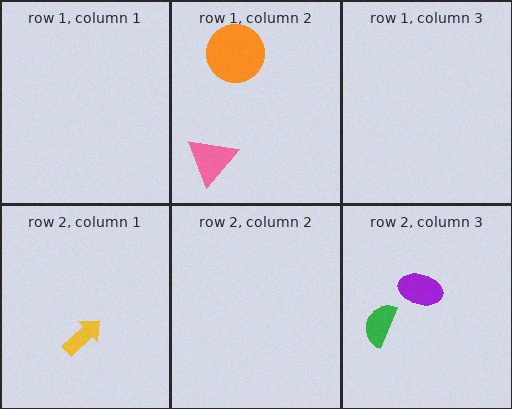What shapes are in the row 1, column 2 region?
The orange circle, the pink triangle.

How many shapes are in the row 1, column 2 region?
2.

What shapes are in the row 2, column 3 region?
The green semicircle, the purple ellipse.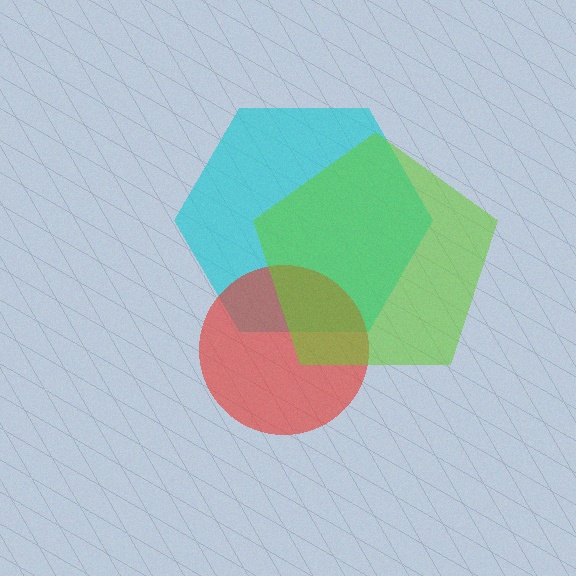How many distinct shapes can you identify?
There are 3 distinct shapes: a cyan hexagon, a red circle, a lime pentagon.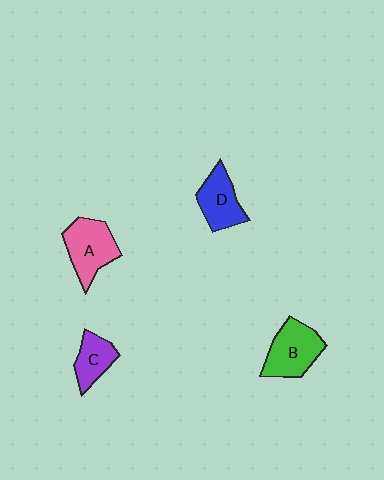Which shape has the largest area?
Shape B (green).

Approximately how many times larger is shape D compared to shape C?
Approximately 1.2 times.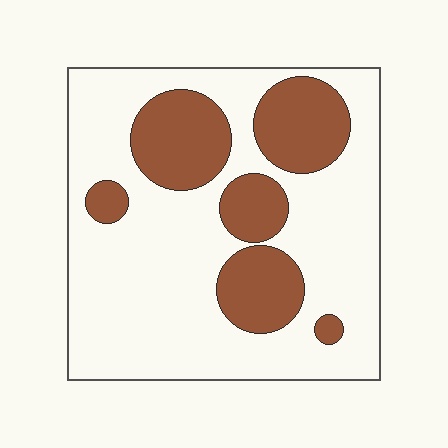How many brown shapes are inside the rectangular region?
6.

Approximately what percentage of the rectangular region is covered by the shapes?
Approximately 30%.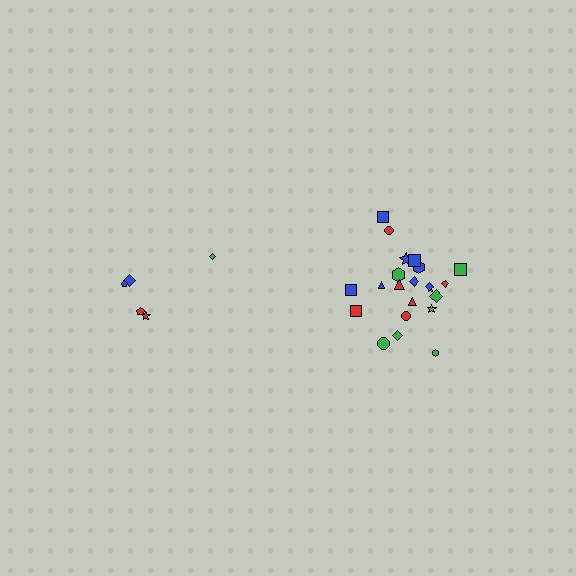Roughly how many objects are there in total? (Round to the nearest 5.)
Roughly 25 objects in total.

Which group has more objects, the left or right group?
The right group.